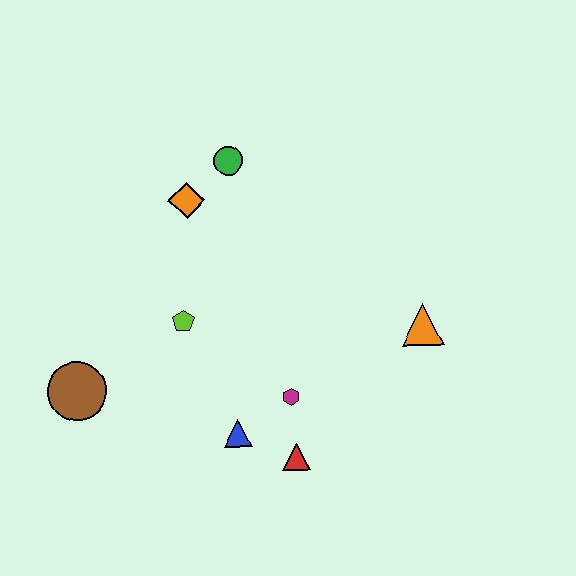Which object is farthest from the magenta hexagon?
The green circle is farthest from the magenta hexagon.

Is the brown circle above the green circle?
No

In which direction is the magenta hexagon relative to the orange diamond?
The magenta hexagon is below the orange diamond.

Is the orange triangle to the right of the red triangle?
Yes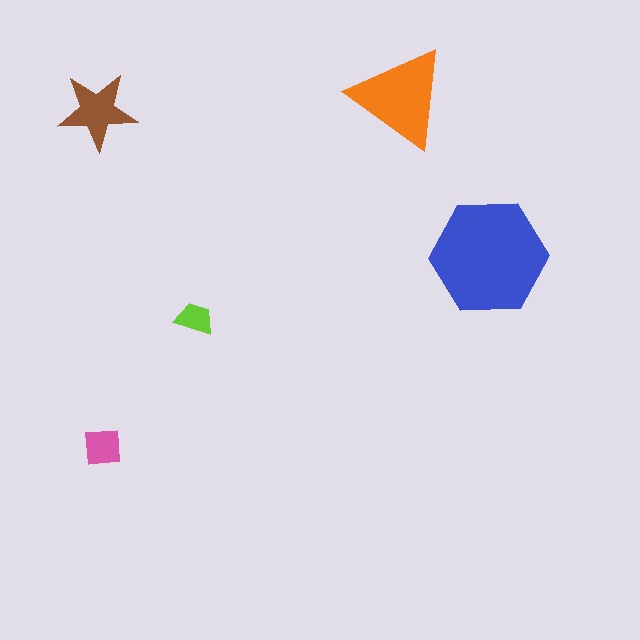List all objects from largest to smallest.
The blue hexagon, the orange triangle, the brown star, the pink square, the lime trapezoid.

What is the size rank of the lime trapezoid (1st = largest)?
5th.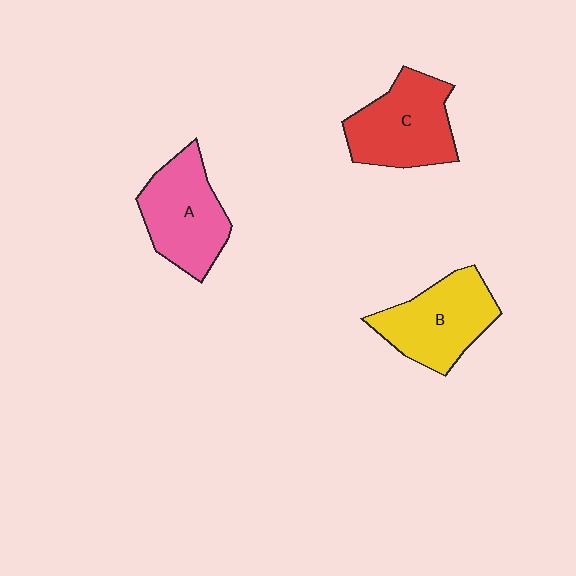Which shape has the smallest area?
Shape A (pink).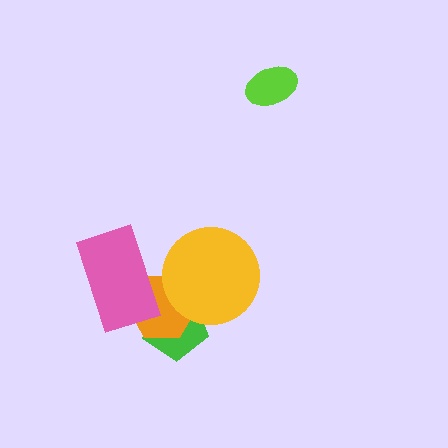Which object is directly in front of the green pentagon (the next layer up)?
The orange hexagon is directly in front of the green pentagon.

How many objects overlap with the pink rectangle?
1 object overlaps with the pink rectangle.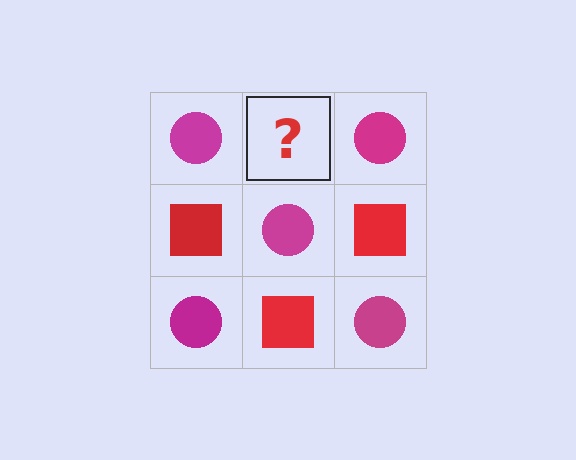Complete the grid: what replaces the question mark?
The question mark should be replaced with a red square.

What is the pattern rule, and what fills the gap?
The rule is that it alternates magenta circle and red square in a checkerboard pattern. The gap should be filled with a red square.